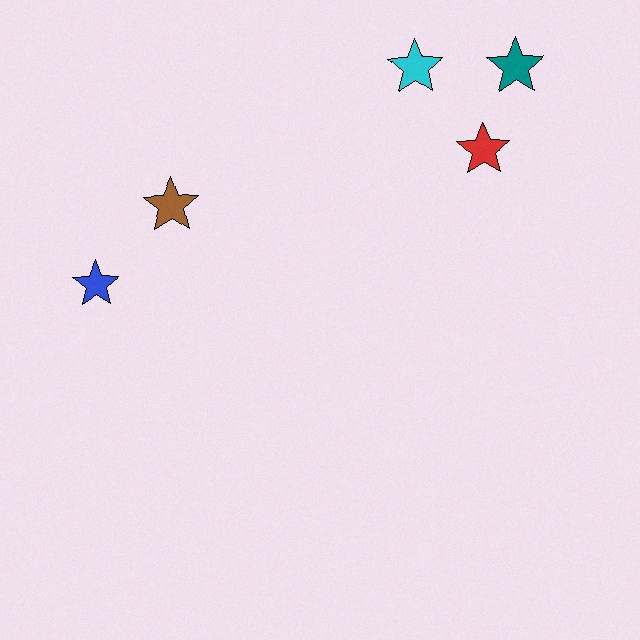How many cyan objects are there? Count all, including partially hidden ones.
There is 1 cyan object.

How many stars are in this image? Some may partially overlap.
There are 5 stars.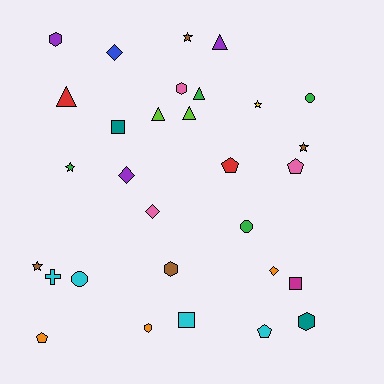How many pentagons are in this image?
There are 4 pentagons.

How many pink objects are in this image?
There are 3 pink objects.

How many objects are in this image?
There are 30 objects.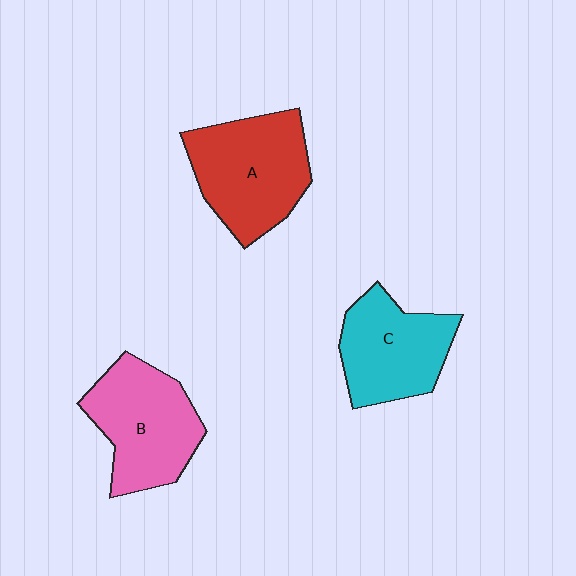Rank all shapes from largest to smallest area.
From largest to smallest: A (red), B (pink), C (cyan).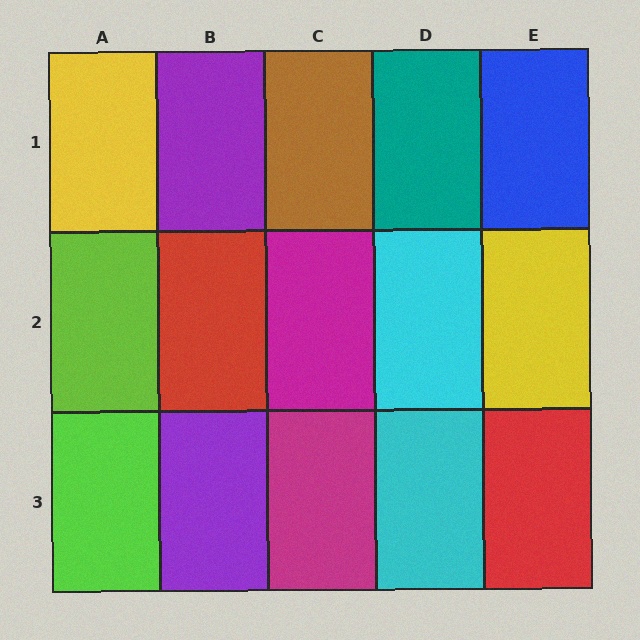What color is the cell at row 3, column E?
Red.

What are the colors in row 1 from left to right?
Yellow, purple, brown, teal, blue.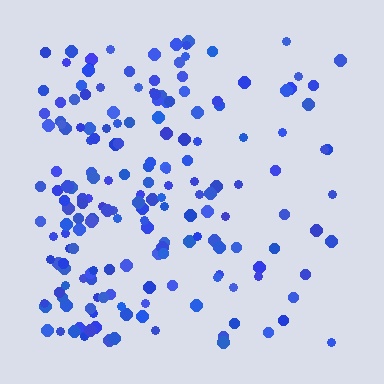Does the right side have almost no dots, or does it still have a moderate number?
Still a moderate number, just noticeably fewer than the left.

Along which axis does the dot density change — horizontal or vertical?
Horizontal.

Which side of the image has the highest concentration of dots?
The left.